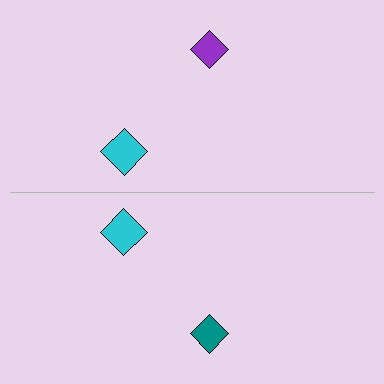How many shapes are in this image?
There are 4 shapes in this image.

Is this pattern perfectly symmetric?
No, the pattern is not perfectly symmetric. The teal diamond on the bottom side breaks the symmetry — its mirror counterpart is purple.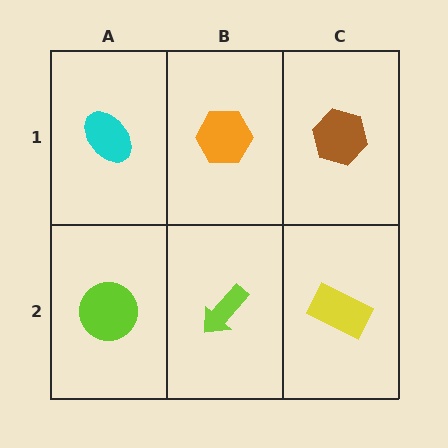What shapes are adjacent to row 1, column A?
A lime circle (row 2, column A), an orange hexagon (row 1, column B).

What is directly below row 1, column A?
A lime circle.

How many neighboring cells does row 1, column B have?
3.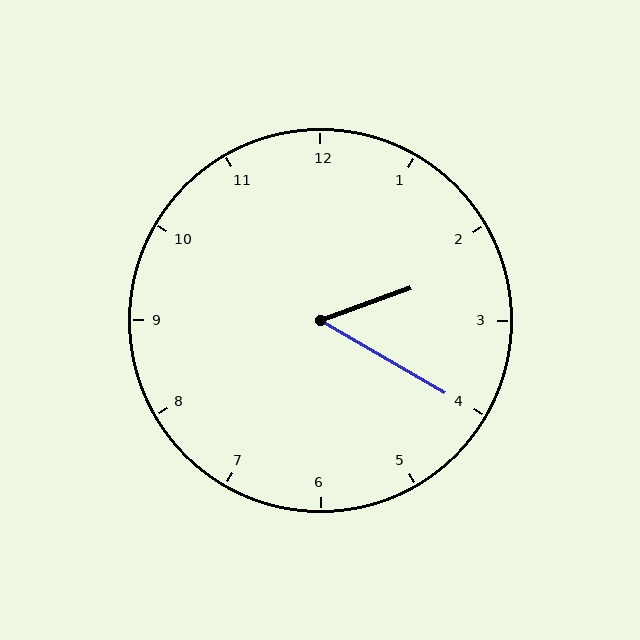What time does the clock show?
2:20.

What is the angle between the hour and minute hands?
Approximately 50 degrees.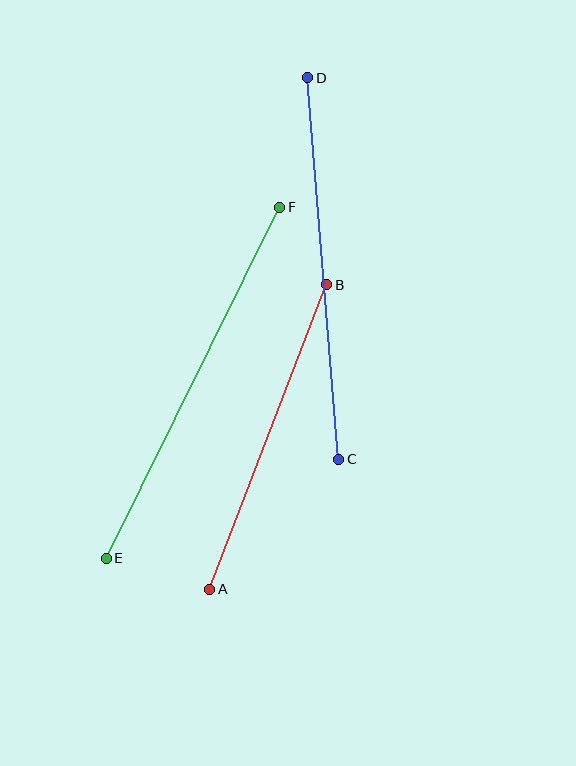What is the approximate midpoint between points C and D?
The midpoint is at approximately (323, 268) pixels.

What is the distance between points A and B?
The distance is approximately 327 pixels.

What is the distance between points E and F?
The distance is approximately 392 pixels.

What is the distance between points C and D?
The distance is approximately 383 pixels.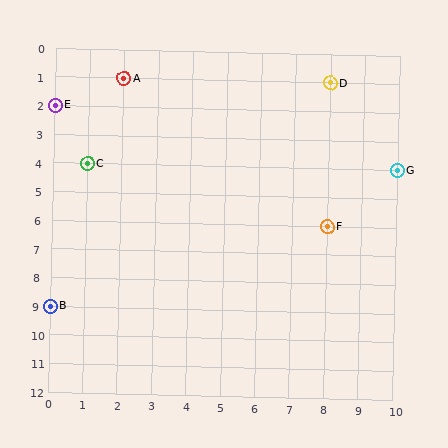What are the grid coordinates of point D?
Point D is at grid coordinates (8, 1).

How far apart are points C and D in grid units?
Points C and D are 7 columns and 3 rows apart (about 7.6 grid units diagonally).